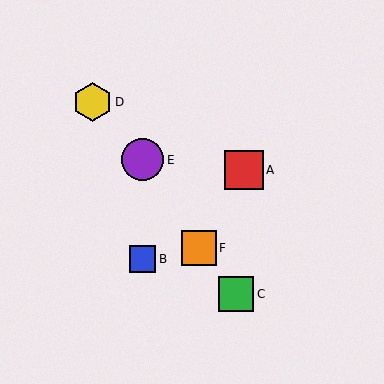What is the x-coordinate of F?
Object F is at x≈199.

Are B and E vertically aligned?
Yes, both are at x≈143.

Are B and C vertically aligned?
No, B is at x≈143 and C is at x≈236.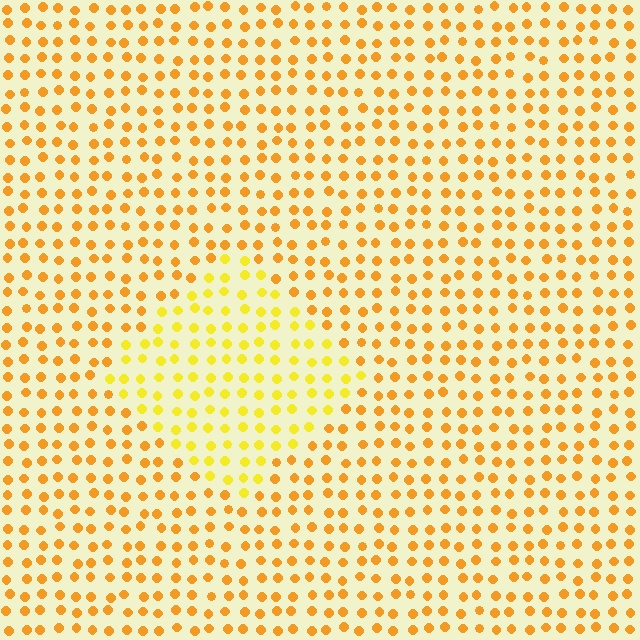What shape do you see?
I see a diamond.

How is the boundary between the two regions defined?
The boundary is defined purely by a slight shift in hue (about 24 degrees). Spacing, size, and orientation are identical on both sides.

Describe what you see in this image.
The image is filled with small orange elements in a uniform arrangement. A diamond-shaped region is visible where the elements are tinted to a slightly different hue, forming a subtle color boundary.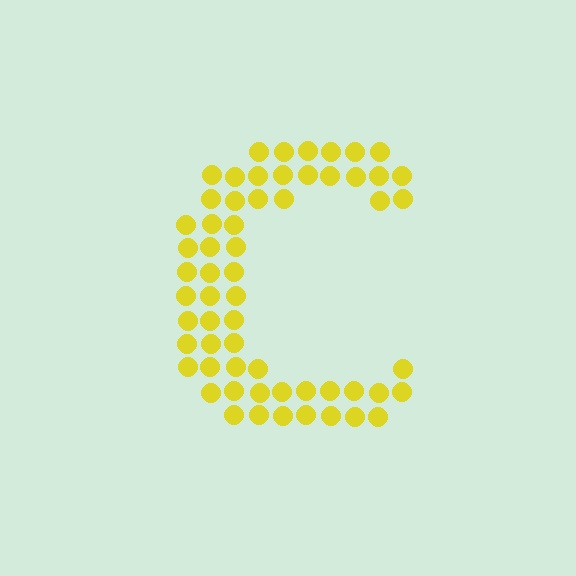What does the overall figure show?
The overall figure shows the letter C.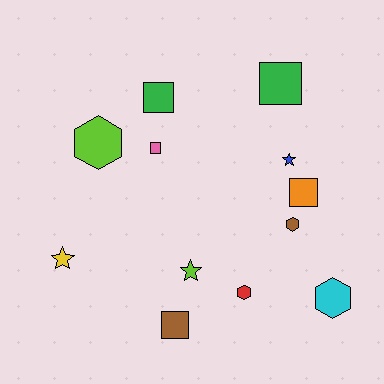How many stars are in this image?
There are 3 stars.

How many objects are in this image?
There are 12 objects.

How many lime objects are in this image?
There are 2 lime objects.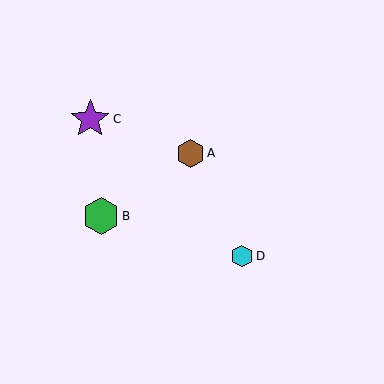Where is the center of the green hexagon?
The center of the green hexagon is at (101, 216).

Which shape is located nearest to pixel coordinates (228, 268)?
The cyan hexagon (labeled D) at (242, 256) is nearest to that location.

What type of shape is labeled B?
Shape B is a green hexagon.